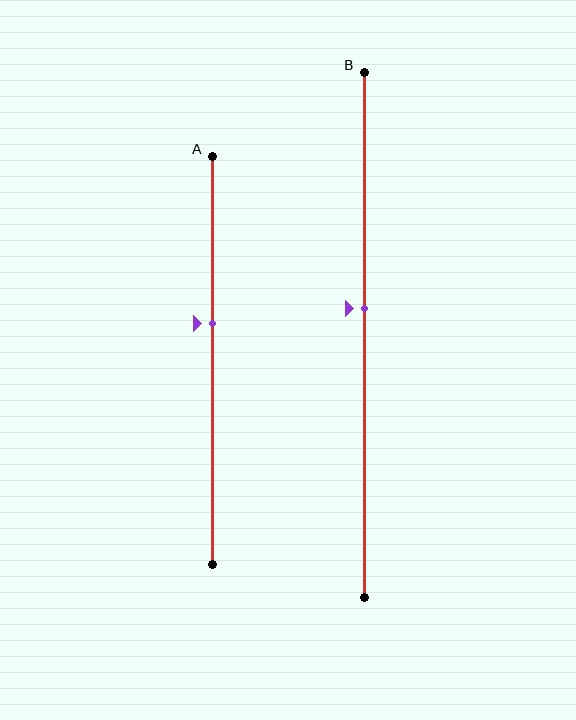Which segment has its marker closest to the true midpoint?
Segment B has its marker closest to the true midpoint.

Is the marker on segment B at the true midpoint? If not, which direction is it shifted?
No, the marker on segment B is shifted upward by about 5% of the segment length.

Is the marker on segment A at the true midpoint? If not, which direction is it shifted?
No, the marker on segment A is shifted upward by about 9% of the segment length.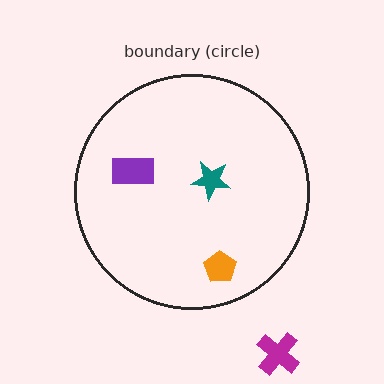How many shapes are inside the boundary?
3 inside, 1 outside.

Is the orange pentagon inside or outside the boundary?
Inside.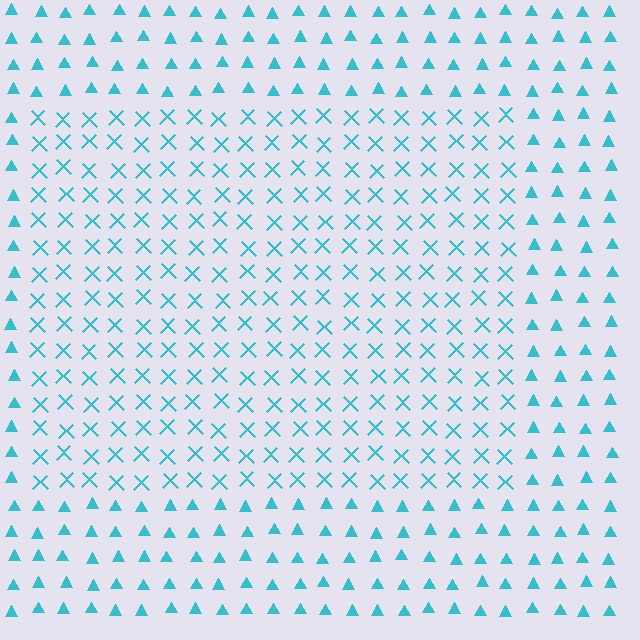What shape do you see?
I see a rectangle.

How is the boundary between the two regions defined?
The boundary is defined by a change in element shape: X marks inside vs. triangles outside. All elements share the same color and spacing.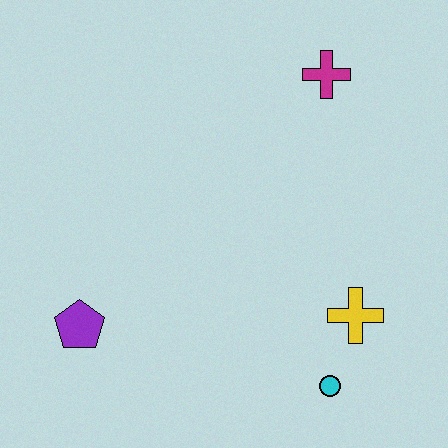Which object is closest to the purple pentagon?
The cyan circle is closest to the purple pentagon.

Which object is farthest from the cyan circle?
The magenta cross is farthest from the cyan circle.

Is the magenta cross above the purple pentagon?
Yes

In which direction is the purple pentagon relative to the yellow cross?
The purple pentagon is to the left of the yellow cross.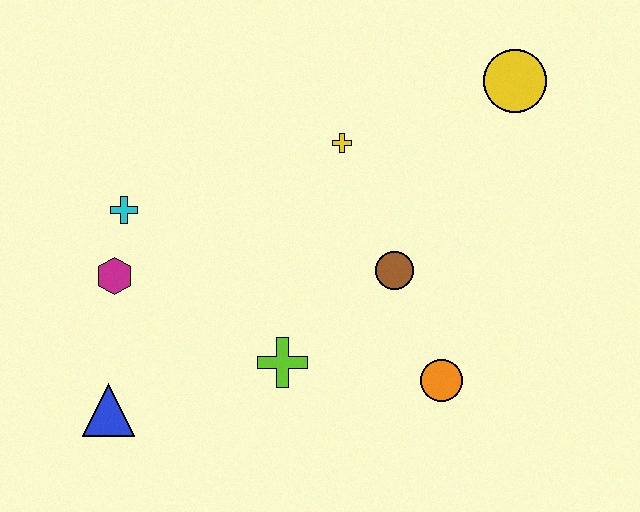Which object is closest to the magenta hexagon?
The cyan cross is closest to the magenta hexagon.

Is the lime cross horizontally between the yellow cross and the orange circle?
No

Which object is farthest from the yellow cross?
The blue triangle is farthest from the yellow cross.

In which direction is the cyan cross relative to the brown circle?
The cyan cross is to the left of the brown circle.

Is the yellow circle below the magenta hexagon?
No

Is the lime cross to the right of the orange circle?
No